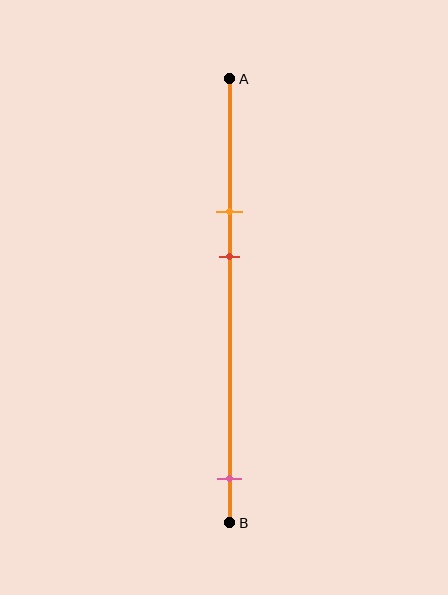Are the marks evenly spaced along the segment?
No, the marks are not evenly spaced.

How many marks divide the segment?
There are 3 marks dividing the segment.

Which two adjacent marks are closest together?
The orange and red marks are the closest adjacent pair.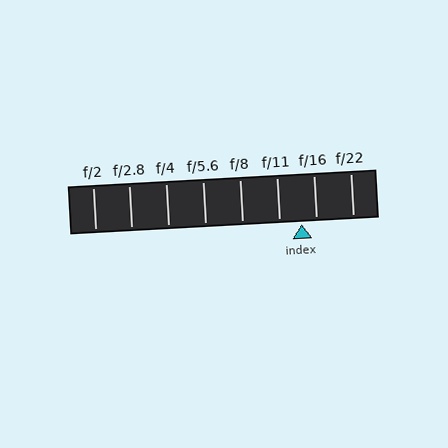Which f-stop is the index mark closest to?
The index mark is closest to f/16.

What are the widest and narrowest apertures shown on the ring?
The widest aperture shown is f/2 and the narrowest is f/22.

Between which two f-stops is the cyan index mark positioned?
The index mark is between f/11 and f/16.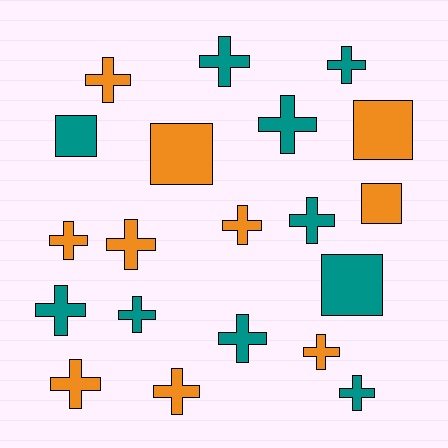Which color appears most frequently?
Orange, with 10 objects.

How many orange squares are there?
There are 3 orange squares.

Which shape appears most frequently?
Cross, with 15 objects.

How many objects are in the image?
There are 20 objects.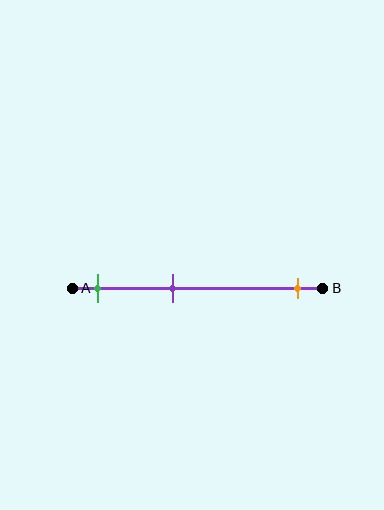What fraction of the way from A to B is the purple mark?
The purple mark is approximately 40% (0.4) of the way from A to B.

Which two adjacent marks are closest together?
The green and purple marks are the closest adjacent pair.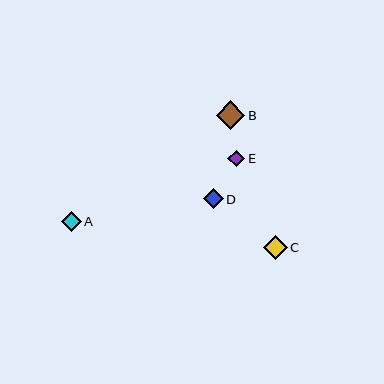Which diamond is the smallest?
Diamond E is the smallest with a size of approximately 17 pixels.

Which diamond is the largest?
Diamond B is the largest with a size of approximately 29 pixels.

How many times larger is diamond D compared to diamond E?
Diamond D is approximately 1.2 times the size of diamond E.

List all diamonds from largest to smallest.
From largest to smallest: B, C, D, A, E.